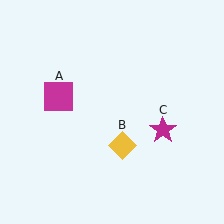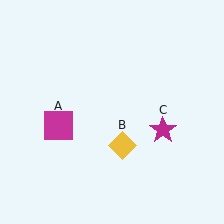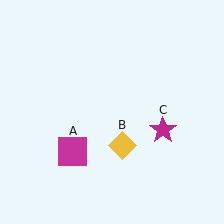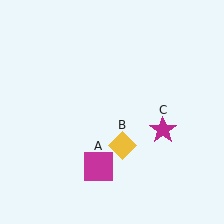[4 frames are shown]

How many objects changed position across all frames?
1 object changed position: magenta square (object A).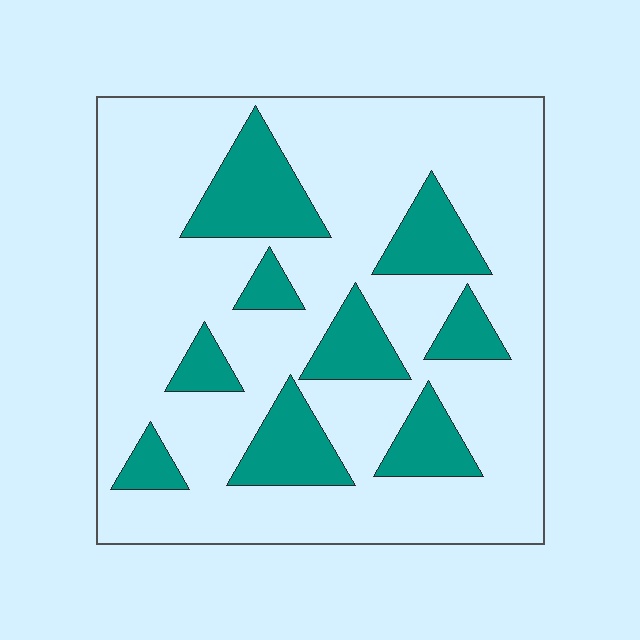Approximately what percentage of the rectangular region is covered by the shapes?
Approximately 25%.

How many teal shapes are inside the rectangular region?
9.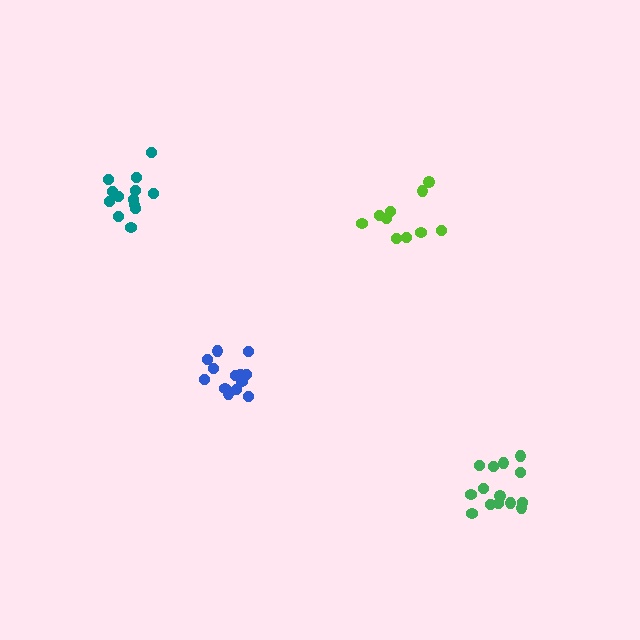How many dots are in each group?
Group 1: 10 dots, Group 2: 13 dots, Group 3: 13 dots, Group 4: 14 dots (50 total).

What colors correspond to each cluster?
The clusters are colored: lime, blue, teal, green.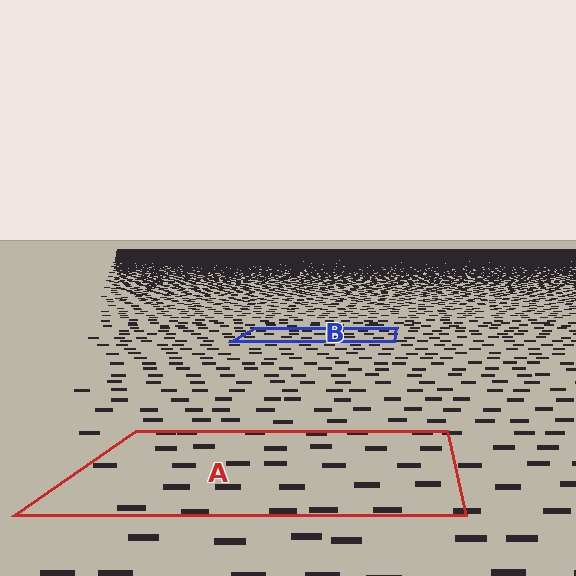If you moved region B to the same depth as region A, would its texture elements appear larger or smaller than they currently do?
They would appear larger. At a closer depth, the same texture elements are projected at a bigger on-screen size.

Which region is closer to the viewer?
Region A is closer. The texture elements there are larger and more spread out.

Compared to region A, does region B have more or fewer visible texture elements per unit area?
Region B has more texture elements per unit area — they are packed more densely because it is farther away.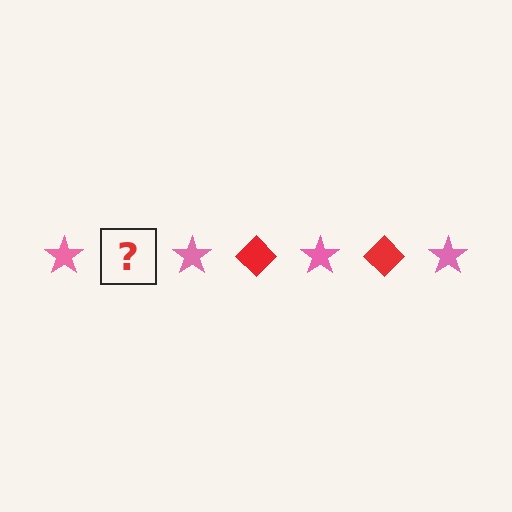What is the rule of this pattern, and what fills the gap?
The rule is that the pattern alternates between pink star and red diamond. The gap should be filled with a red diamond.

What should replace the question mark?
The question mark should be replaced with a red diamond.